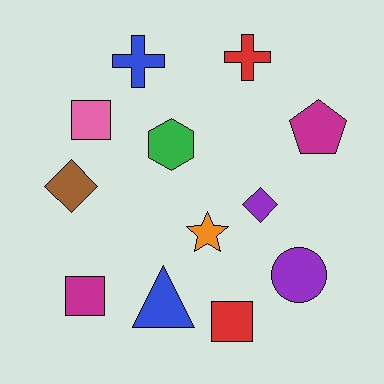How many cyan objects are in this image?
There are no cyan objects.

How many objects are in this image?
There are 12 objects.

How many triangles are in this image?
There is 1 triangle.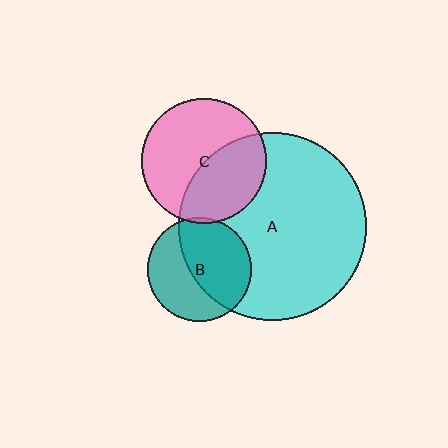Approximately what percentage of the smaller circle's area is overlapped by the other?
Approximately 55%.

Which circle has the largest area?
Circle A (cyan).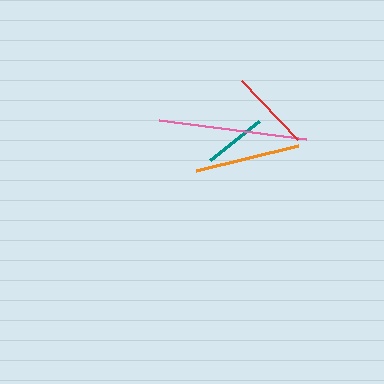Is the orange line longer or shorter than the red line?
The orange line is longer than the red line.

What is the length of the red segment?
The red segment is approximately 82 pixels long.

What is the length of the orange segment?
The orange segment is approximately 105 pixels long.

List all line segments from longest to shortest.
From longest to shortest: pink, orange, red, teal.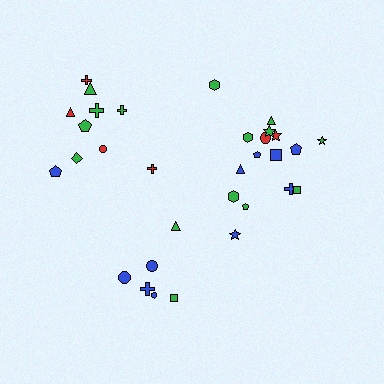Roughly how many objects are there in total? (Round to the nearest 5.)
Roughly 30 objects in total.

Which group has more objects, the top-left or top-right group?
The top-right group.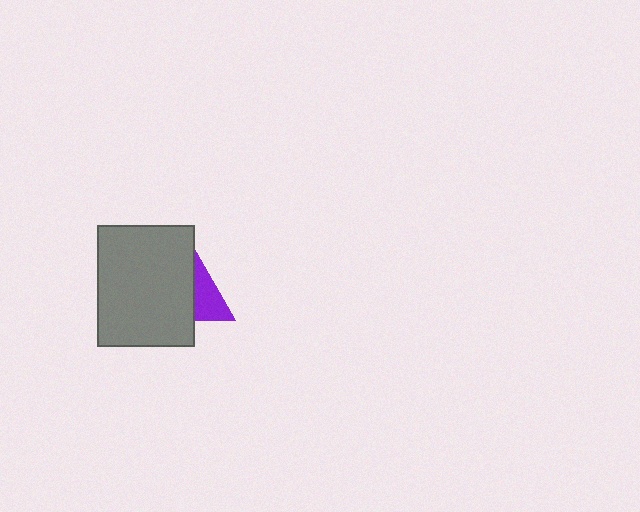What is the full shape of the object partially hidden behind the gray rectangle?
The partially hidden object is a purple triangle.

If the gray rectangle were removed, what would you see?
You would see the complete purple triangle.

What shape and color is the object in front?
The object in front is a gray rectangle.